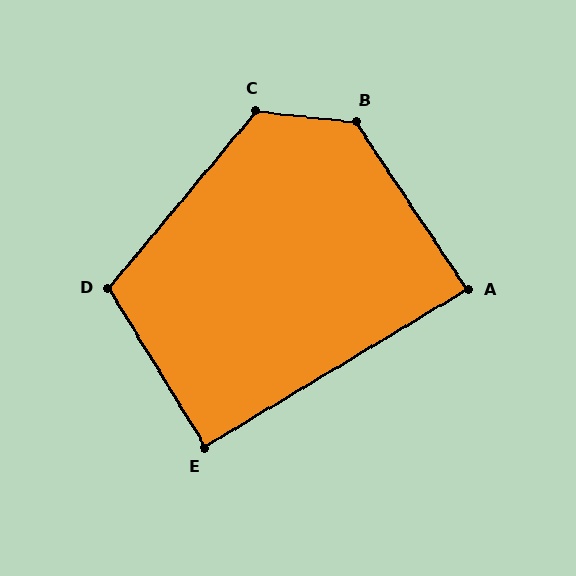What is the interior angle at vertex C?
Approximately 124 degrees (obtuse).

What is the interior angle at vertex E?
Approximately 90 degrees (approximately right).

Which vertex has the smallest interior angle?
A, at approximately 87 degrees.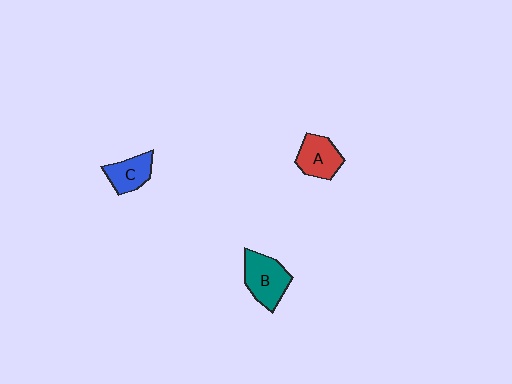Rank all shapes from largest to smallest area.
From largest to smallest: B (teal), A (red), C (blue).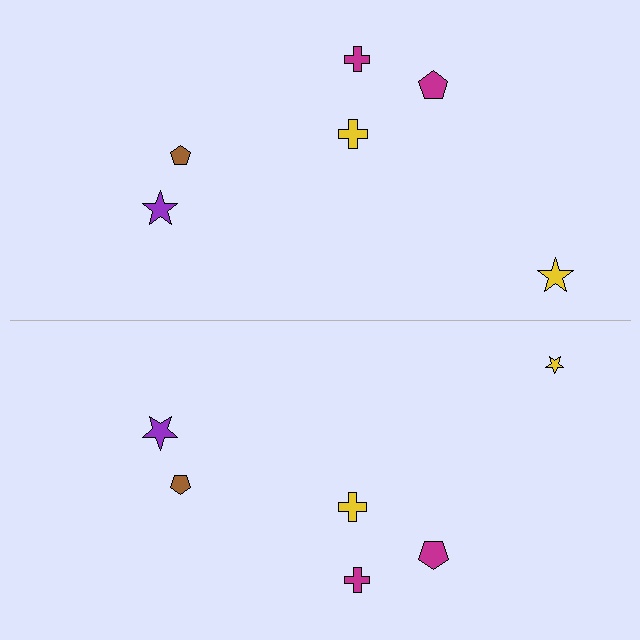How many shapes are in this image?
There are 12 shapes in this image.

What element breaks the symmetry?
The yellow star on the bottom side has a different size than its mirror counterpart.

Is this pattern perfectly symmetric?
No, the pattern is not perfectly symmetric. The yellow star on the bottom side has a different size than its mirror counterpart.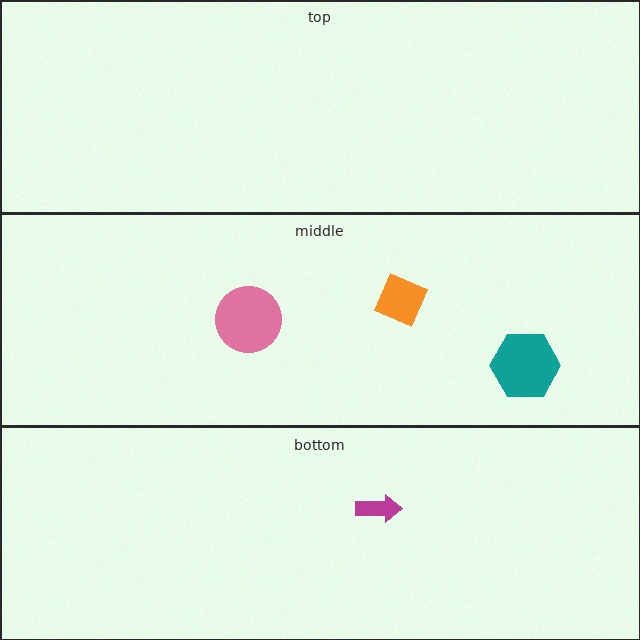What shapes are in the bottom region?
The magenta arrow.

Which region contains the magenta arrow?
The bottom region.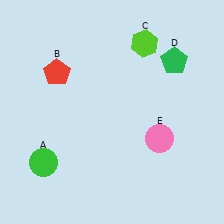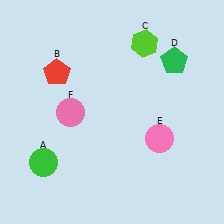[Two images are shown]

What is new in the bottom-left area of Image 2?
A pink circle (F) was added in the bottom-left area of Image 2.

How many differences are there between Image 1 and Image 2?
There is 1 difference between the two images.